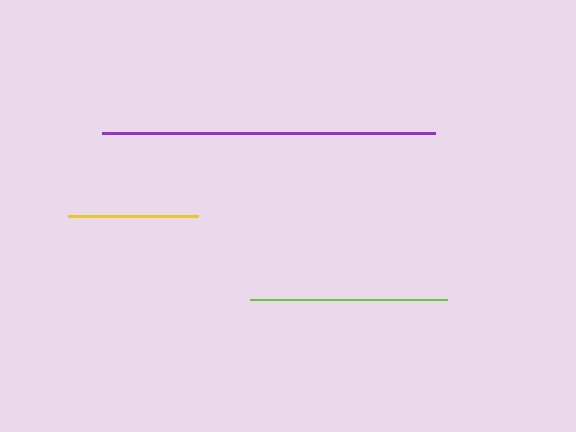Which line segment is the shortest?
The yellow line is the shortest at approximately 130 pixels.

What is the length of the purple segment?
The purple segment is approximately 333 pixels long.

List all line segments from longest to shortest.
From longest to shortest: purple, lime, yellow.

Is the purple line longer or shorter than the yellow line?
The purple line is longer than the yellow line.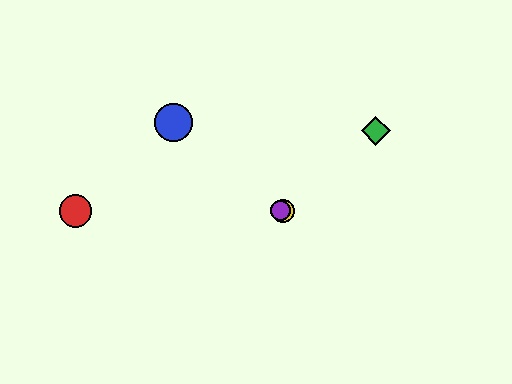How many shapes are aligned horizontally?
3 shapes (the red circle, the yellow circle, the purple circle) are aligned horizontally.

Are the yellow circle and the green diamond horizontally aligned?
No, the yellow circle is at y≈211 and the green diamond is at y≈131.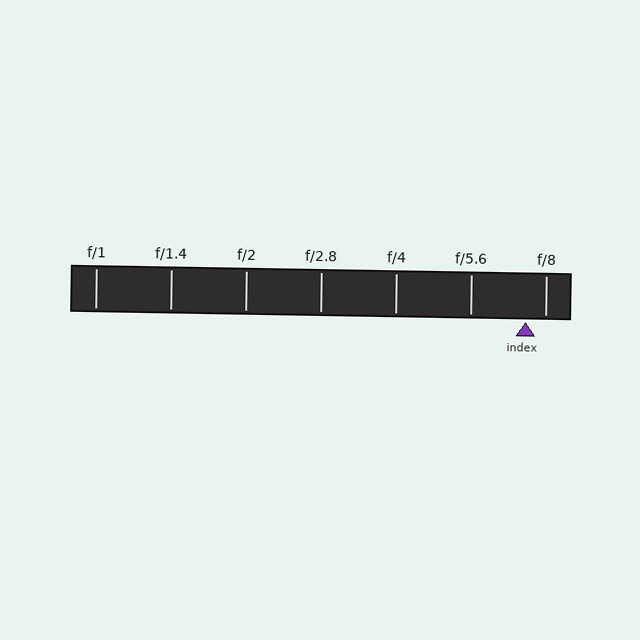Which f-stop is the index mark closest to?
The index mark is closest to f/8.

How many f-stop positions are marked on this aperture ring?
There are 7 f-stop positions marked.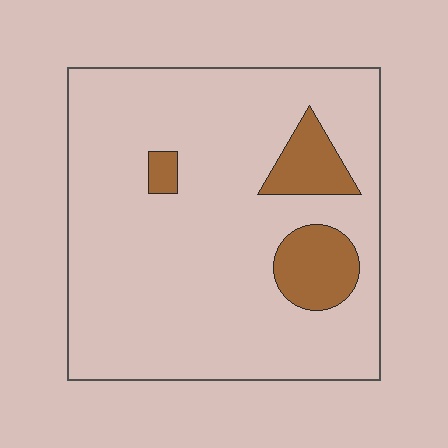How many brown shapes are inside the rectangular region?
3.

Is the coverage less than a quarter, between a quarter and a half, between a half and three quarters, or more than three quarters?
Less than a quarter.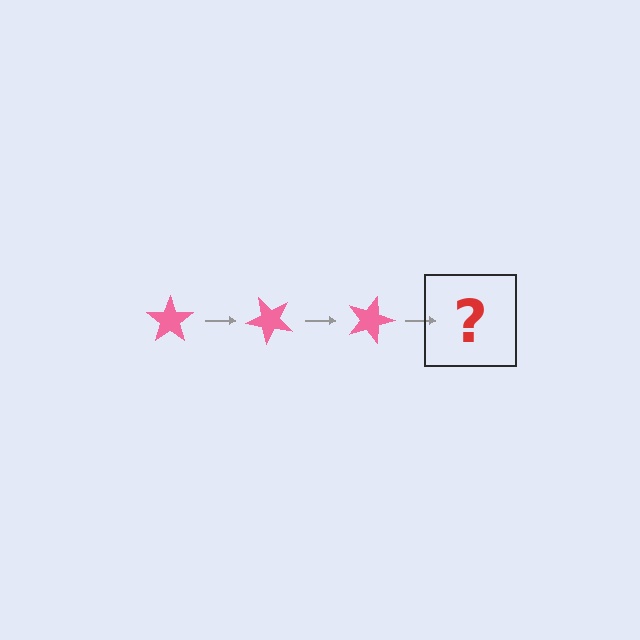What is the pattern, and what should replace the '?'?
The pattern is that the star rotates 45 degrees each step. The '?' should be a pink star rotated 135 degrees.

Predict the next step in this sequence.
The next step is a pink star rotated 135 degrees.